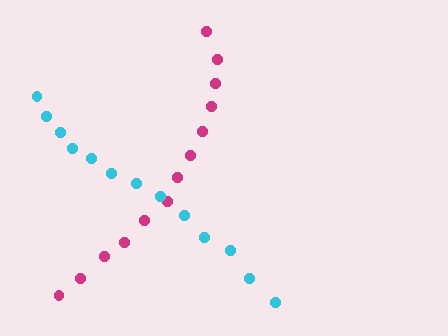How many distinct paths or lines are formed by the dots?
There are 2 distinct paths.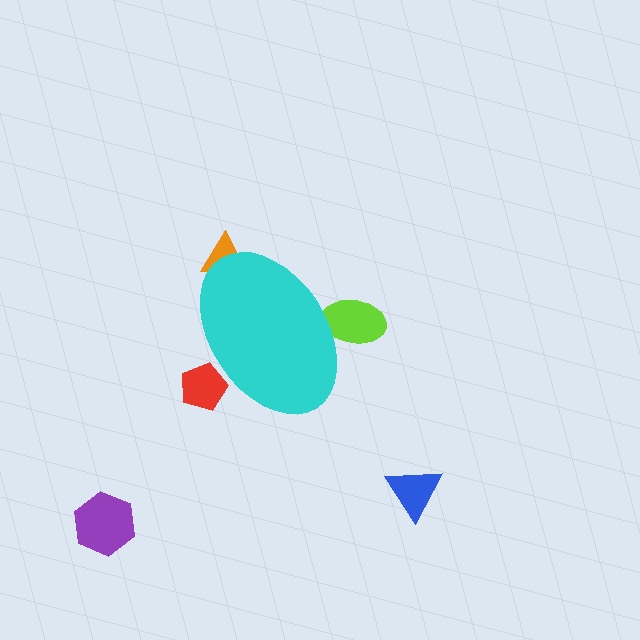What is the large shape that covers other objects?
A cyan ellipse.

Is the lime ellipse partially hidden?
Yes, the lime ellipse is partially hidden behind the cyan ellipse.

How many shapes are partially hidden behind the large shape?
3 shapes are partially hidden.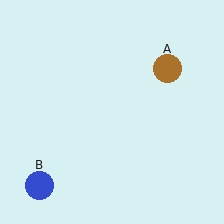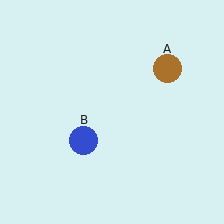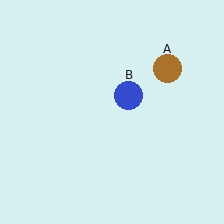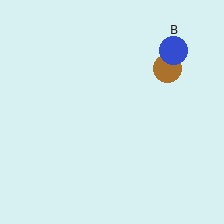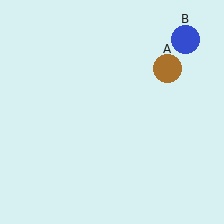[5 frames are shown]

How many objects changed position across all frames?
1 object changed position: blue circle (object B).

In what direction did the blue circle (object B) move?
The blue circle (object B) moved up and to the right.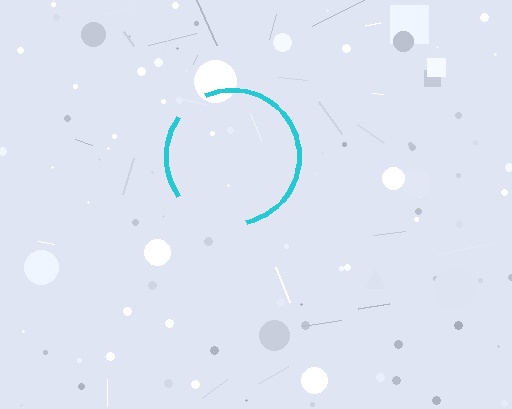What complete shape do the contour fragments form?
The contour fragments form a circle.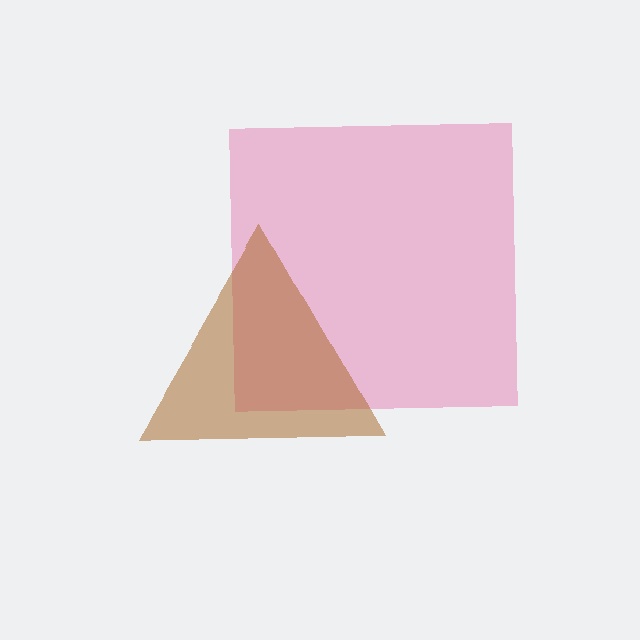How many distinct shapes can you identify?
There are 2 distinct shapes: a pink square, a brown triangle.